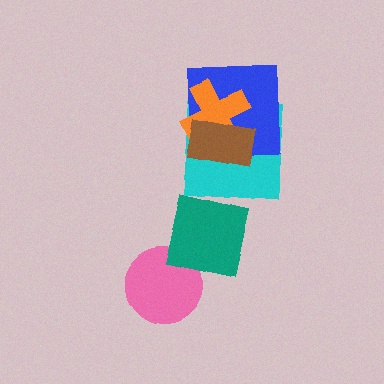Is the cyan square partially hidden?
Yes, it is partially covered by another shape.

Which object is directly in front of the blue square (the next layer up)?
The orange cross is directly in front of the blue square.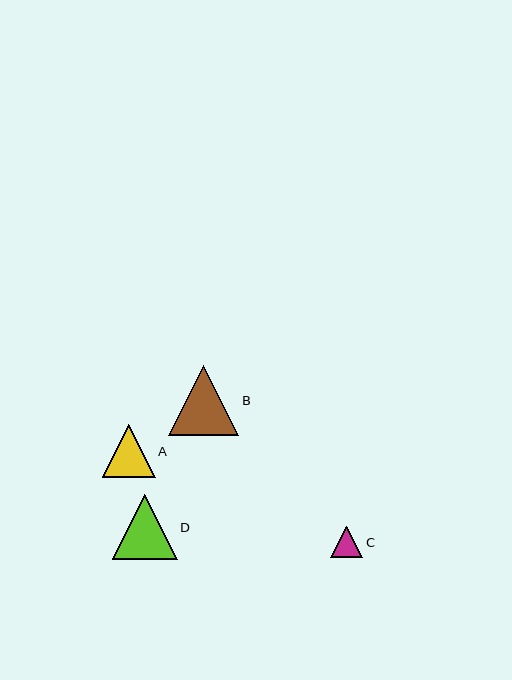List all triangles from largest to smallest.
From largest to smallest: B, D, A, C.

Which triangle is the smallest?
Triangle C is the smallest with a size of approximately 32 pixels.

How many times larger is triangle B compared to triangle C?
Triangle B is approximately 2.2 times the size of triangle C.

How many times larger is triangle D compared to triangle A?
Triangle D is approximately 1.2 times the size of triangle A.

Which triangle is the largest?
Triangle B is the largest with a size of approximately 70 pixels.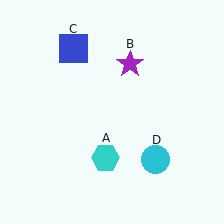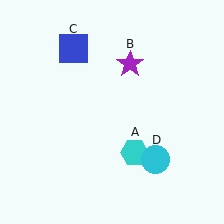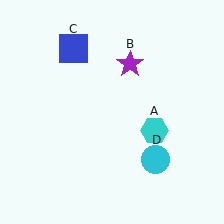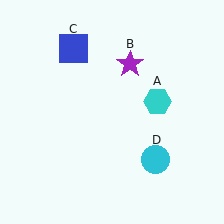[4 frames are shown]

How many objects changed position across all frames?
1 object changed position: cyan hexagon (object A).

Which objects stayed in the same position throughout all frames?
Purple star (object B) and blue square (object C) and cyan circle (object D) remained stationary.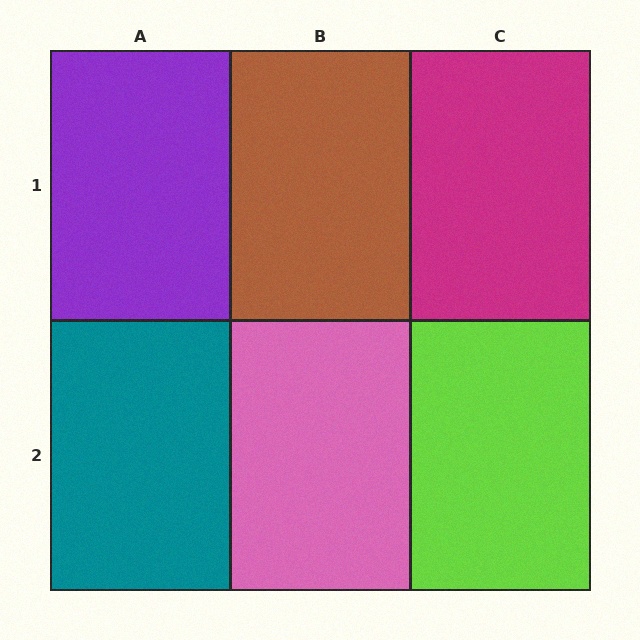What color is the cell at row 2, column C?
Lime.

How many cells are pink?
1 cell is pink.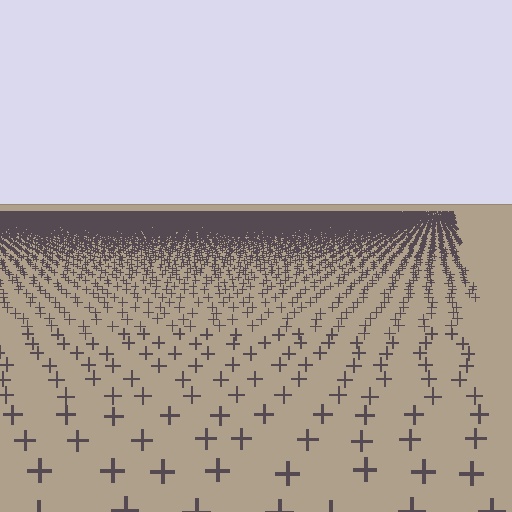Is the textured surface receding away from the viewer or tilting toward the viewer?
The surface is receding away from the viewer. Texture elements get smaller and denser toward the top.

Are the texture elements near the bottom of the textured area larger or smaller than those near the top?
Larger. Near the bottom, elements are closer to the viewer and appear at a bigger on-screen size.